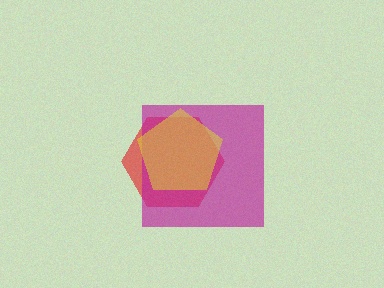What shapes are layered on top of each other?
The layered shapes are: a red hexagon, a magenta square, a yellow pentagon.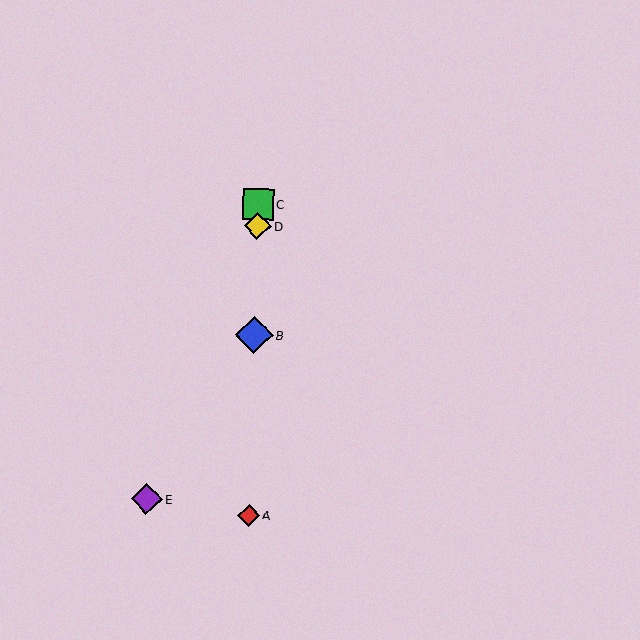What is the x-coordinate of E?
Object E is at x≈147.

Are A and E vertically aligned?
No, A is at x≈249 and E is at x≈147.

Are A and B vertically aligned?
Yes, both are at x≈249.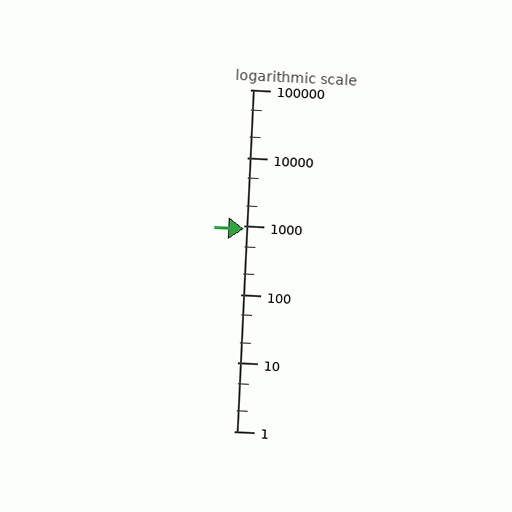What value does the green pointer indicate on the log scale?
The pointer indicates approximately 920.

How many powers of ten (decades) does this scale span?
The scale spans 5 decades, from 1 to 100000.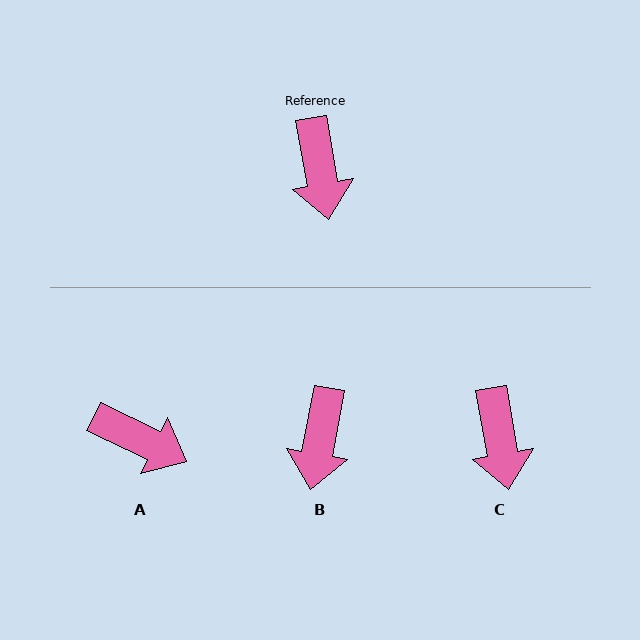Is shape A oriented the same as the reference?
No, it is off by about 54 degrees.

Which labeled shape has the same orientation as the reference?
C.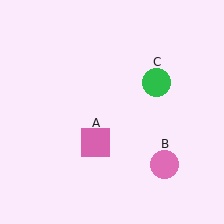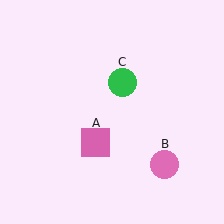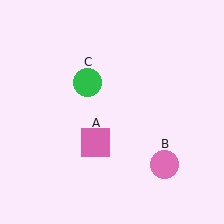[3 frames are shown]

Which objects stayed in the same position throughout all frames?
Pink square (object A) and pink circle (object B) remained stationary.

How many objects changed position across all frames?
1 object changed position: green circle (object C).